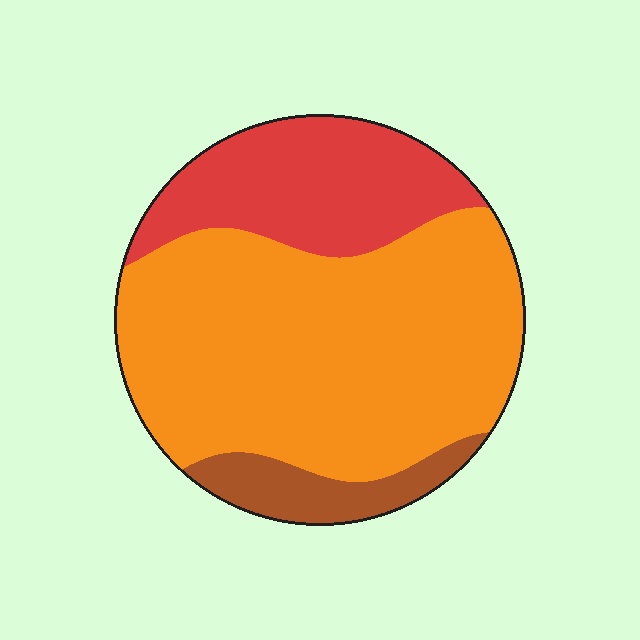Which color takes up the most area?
Orange, at roughly 65%.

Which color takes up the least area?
Brown, at roughly 10%.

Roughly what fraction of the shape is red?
Red takes up about one quarter (1/4) of the shape.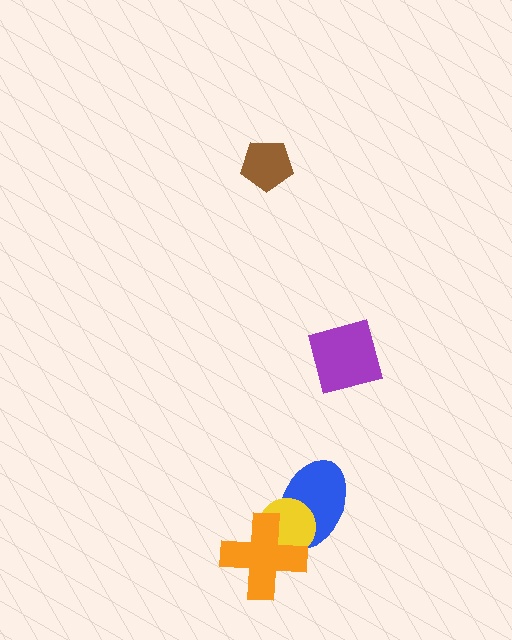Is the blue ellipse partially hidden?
Yes, it is partially covered by another shape.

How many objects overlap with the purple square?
0 objects overlap with the purple square.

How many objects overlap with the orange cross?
2 objects overlap with the orange cross.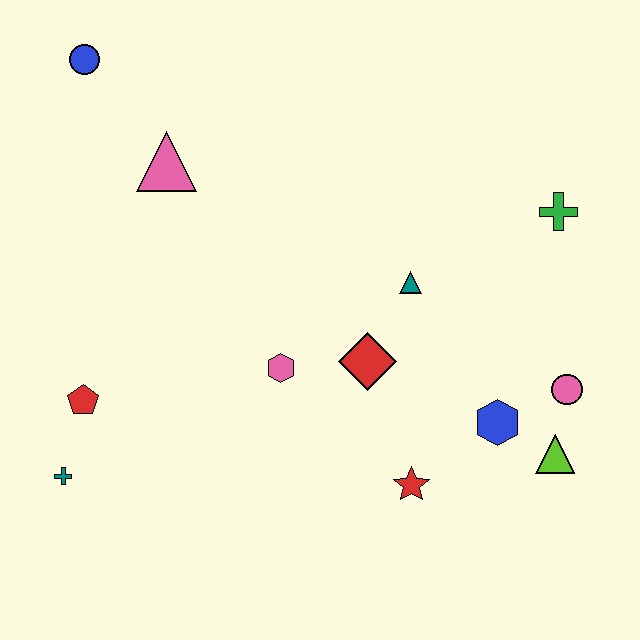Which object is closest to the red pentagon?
The teal cross is closest to the red pentagon.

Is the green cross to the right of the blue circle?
Yes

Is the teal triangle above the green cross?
No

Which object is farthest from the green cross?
The teal cross is farthest from the green cross.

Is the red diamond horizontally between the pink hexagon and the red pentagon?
No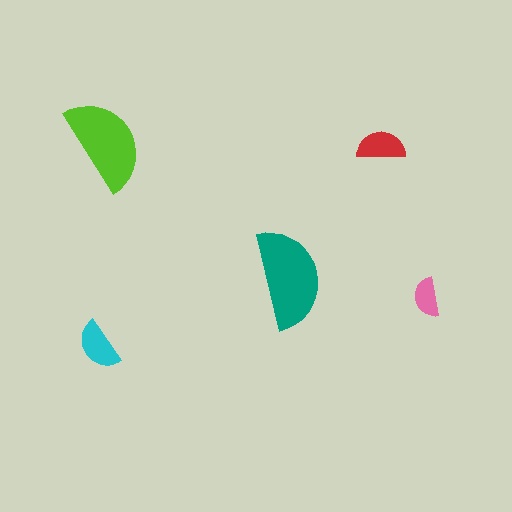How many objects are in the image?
There are 5 objects in the image.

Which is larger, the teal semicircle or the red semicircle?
The teal one.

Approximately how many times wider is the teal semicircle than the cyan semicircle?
About 2 times wider.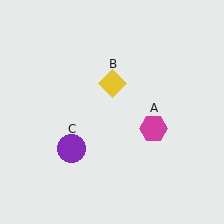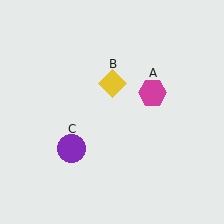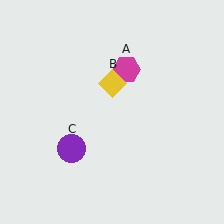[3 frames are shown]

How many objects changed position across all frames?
1 object changed position: magenta hexagon (object A).